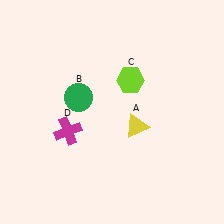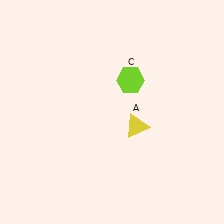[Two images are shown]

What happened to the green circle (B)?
The green circle (B) was removed in Image 2. It was in the top-left area of Image 1.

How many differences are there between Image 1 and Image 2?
There are 2 differences between the two images.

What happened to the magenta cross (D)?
The magenta cross (D) was removed in Image 2. It was in the bottom-left area of Image 1.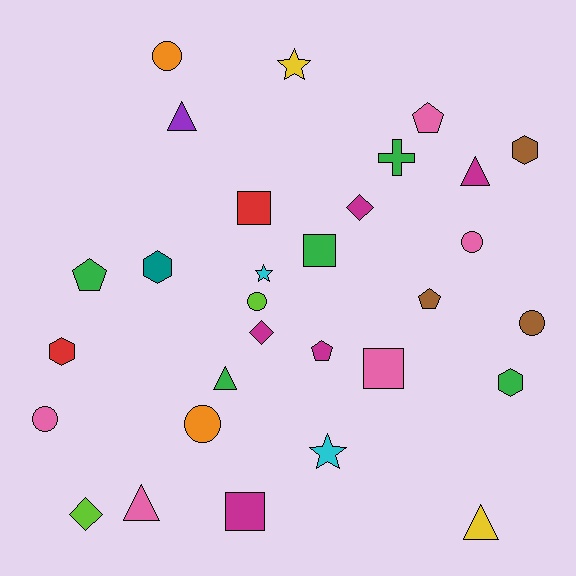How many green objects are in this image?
There are 5 green objects.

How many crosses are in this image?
There is 1 cross.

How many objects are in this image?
There are 30 objects.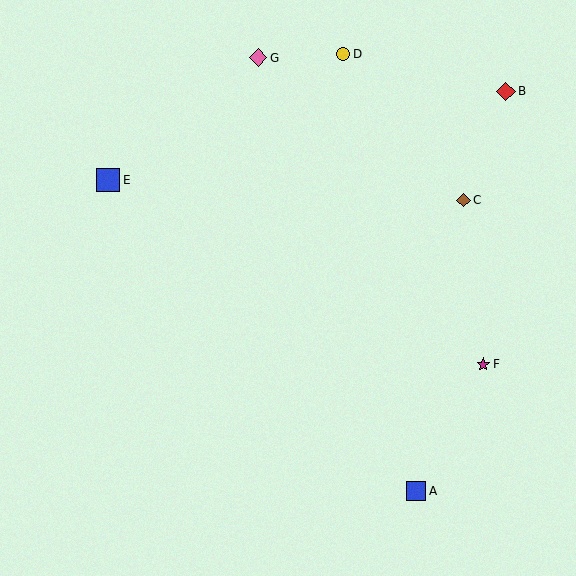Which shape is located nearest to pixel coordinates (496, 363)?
The magenta star (labeled F) at (483, 364) is nearest to that location.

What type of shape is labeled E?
Shape E is a blue square.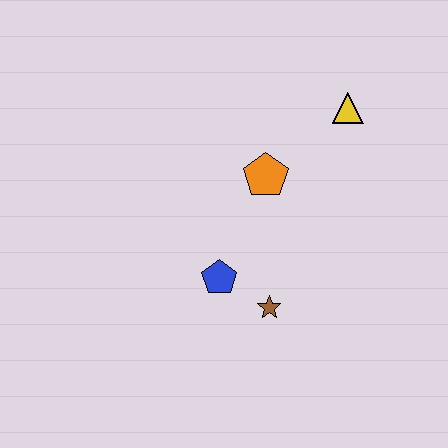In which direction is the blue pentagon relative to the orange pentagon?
The blue pentagon is below the orange pentagon.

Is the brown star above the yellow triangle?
No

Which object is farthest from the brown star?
The yellow triangle is farthest from the brown star.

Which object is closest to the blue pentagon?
The brown star is closest to the blue pentagon.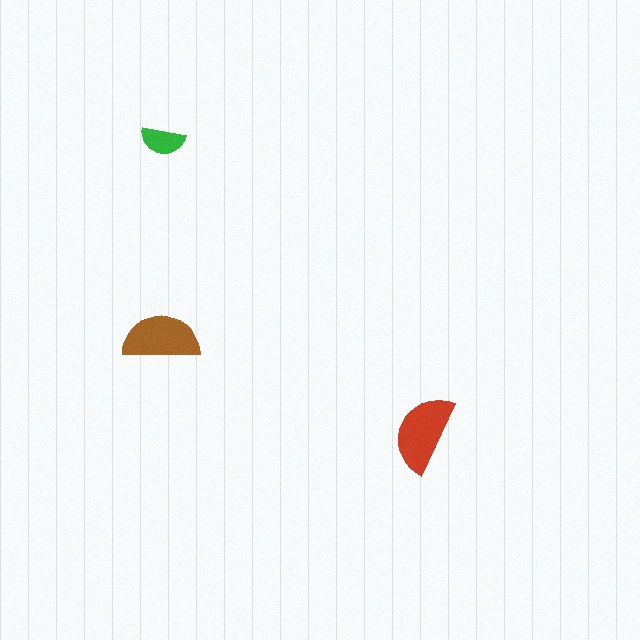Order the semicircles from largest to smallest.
the red one, the brown one, the green one.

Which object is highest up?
The green semicircle is topmost.